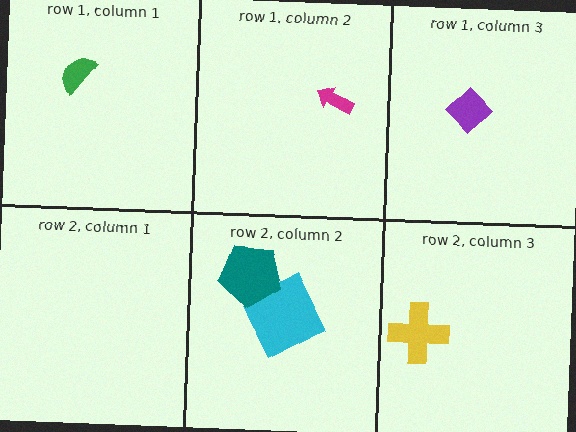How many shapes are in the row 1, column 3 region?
1.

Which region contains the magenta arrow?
The row 1, column 2 region.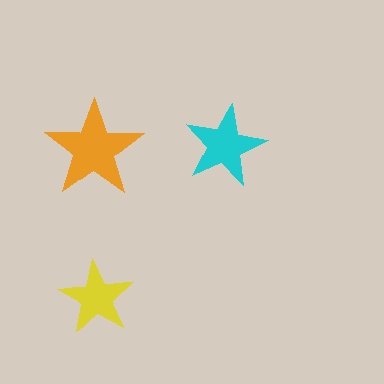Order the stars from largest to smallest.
the orange one, the cyan one, the yellow one.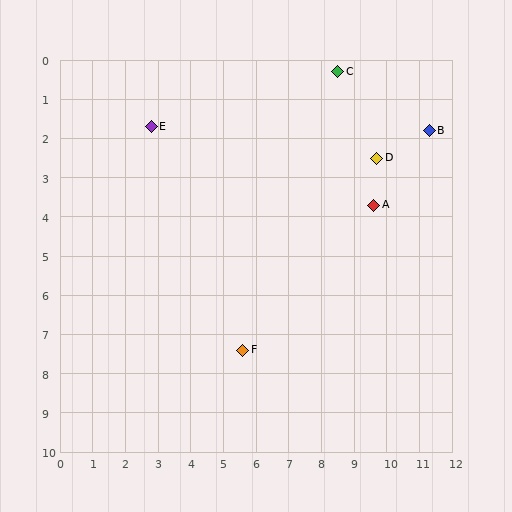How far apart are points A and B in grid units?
Points A and B are about 2.5 grid units apart.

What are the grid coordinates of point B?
Point B is at approximately (11.3, 1.8).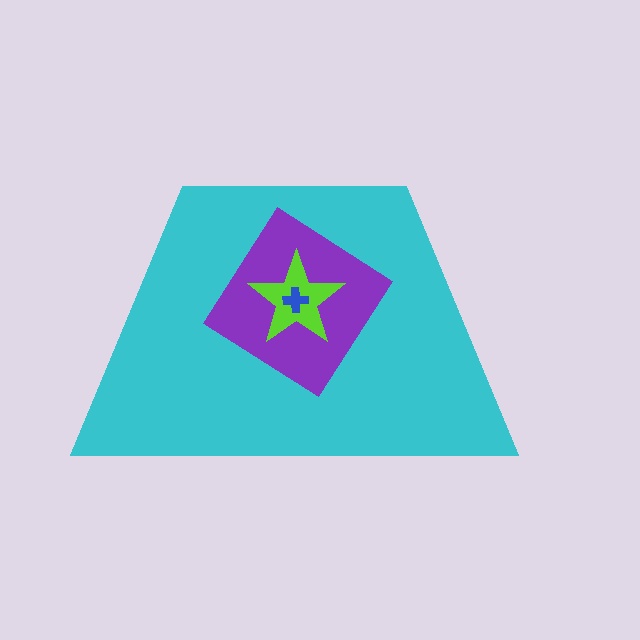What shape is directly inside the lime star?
The blue cross.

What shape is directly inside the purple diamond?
The lime star.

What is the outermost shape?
The cyan trapezoid.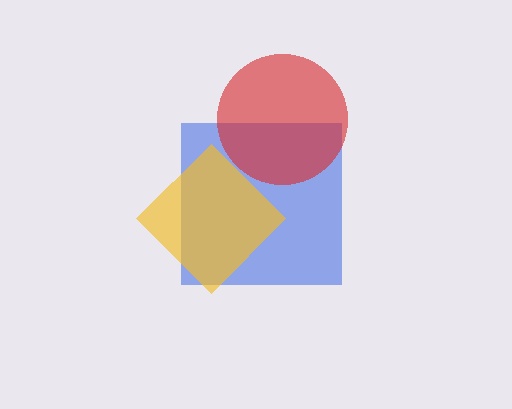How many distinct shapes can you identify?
There are 3 distinct shapes: a blue square, a red circle, a yellow diamond.